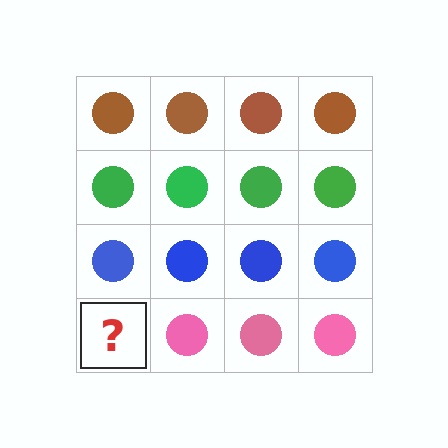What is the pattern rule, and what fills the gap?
The rule is that each row has a consistent color. The gap should be filled with a pink circle.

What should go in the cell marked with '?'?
The missing cell should contain a pink circle.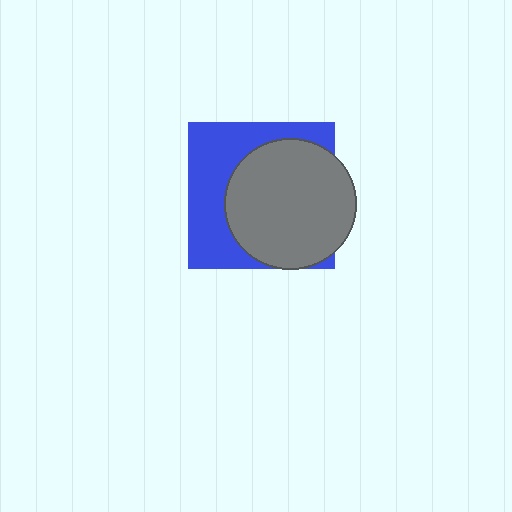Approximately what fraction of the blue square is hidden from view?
Roughly 56% of the blue square is hidden behind the gray circle.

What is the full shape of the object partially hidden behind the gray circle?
The partially hidden object is a blue square.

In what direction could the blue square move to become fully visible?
The blue square could move left. That would shift it out from behind the gray circle entirely.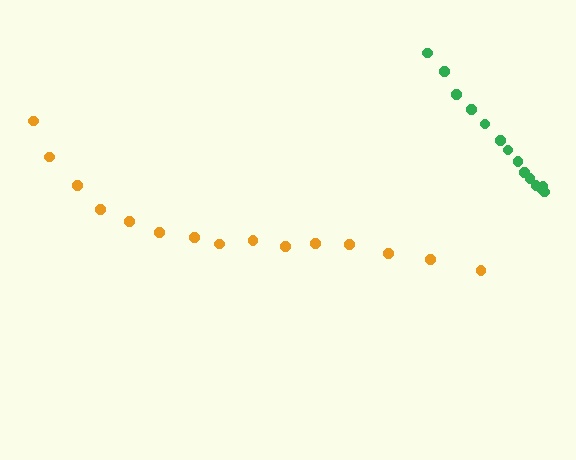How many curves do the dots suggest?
There are 2 distinct paths.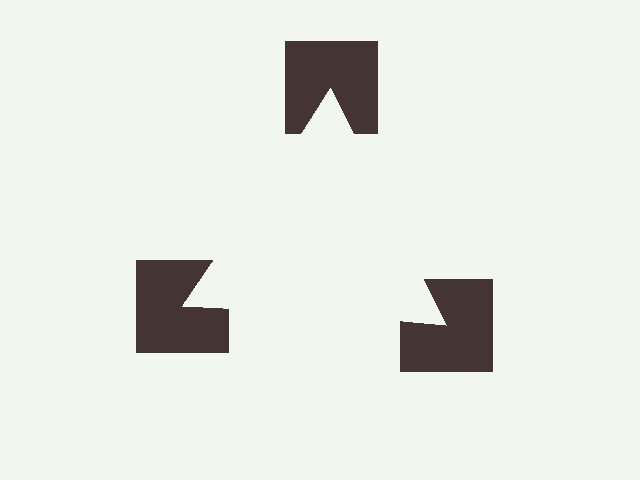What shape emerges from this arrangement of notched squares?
An illusory triangle — its edges are inferred from the aligned wedge cuts in the notched squares, not physically drawn.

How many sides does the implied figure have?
3 sides.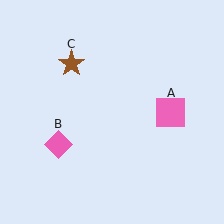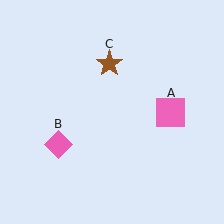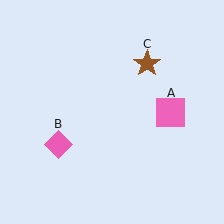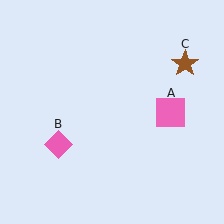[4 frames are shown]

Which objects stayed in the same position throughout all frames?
Pink square (object A) and pink diamond (object B) remained stationary.